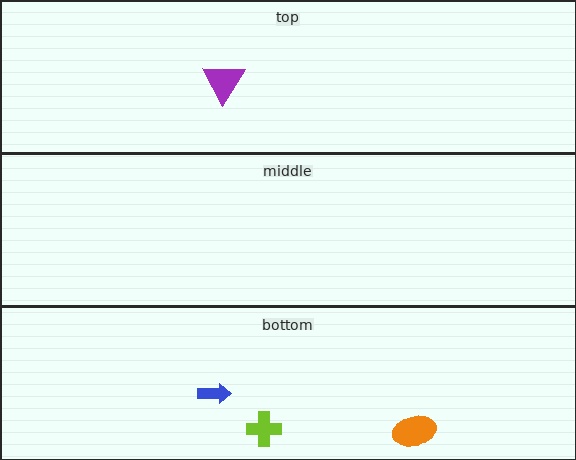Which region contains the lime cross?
The bottom region.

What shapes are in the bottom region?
The blue arrow, the orange ellipse, the lime cross.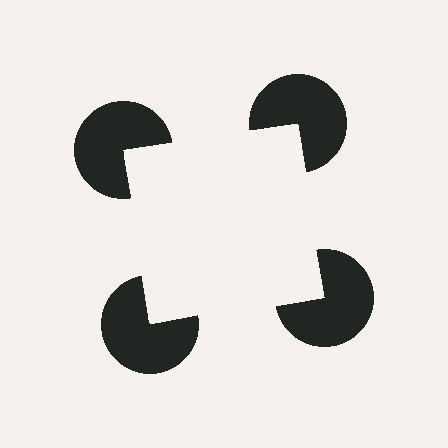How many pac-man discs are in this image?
There are 4 — one at each vertex of the illusory square.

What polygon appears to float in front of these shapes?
An illusory square — its edges are inferred from the aligned wedge cuts in the pac-man discs, not physically drawn.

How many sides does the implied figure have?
4 sides.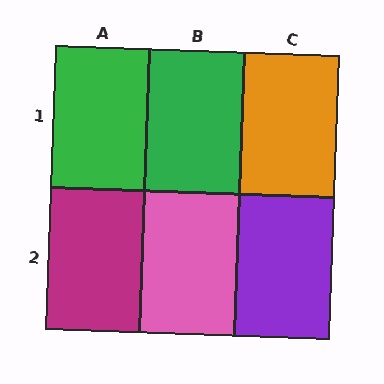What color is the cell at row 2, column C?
Purple.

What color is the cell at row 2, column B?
Pink.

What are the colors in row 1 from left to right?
Green, green, orange.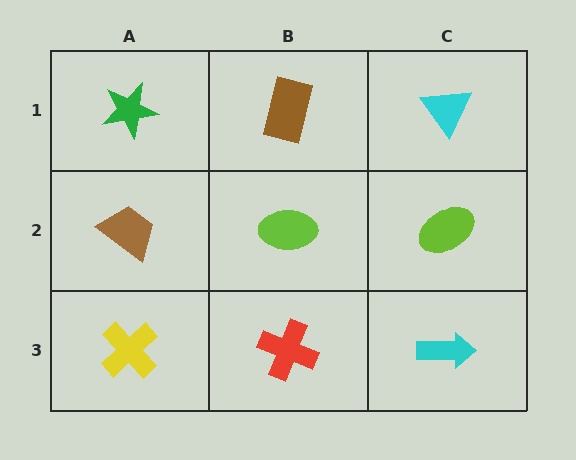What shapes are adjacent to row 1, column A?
A brown trapezoid (row 2, column A), a brown rectangle (row 1, column B).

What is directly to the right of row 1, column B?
A cyan triangle.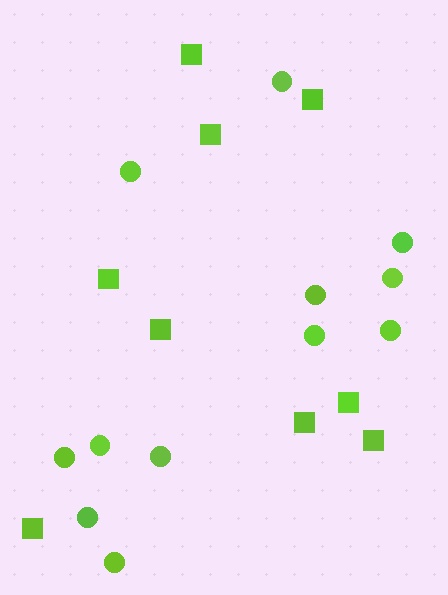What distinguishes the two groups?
There are 2 groups: one group of circles (12) and one group of squares (9).